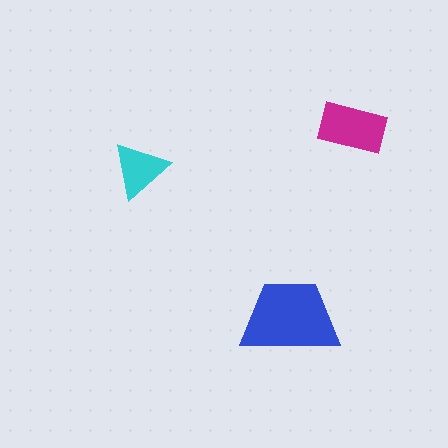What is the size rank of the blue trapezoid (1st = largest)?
1st.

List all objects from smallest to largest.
The cyan triangle, the magenta rectangle, the blue trapezoid.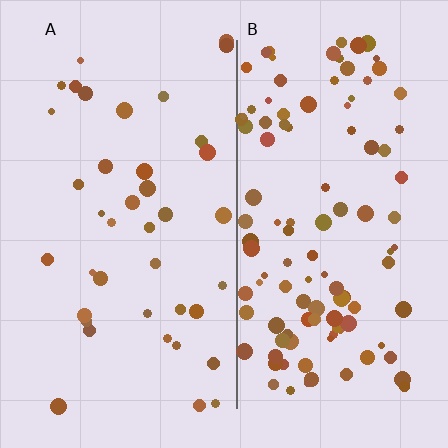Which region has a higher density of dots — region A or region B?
B (the right).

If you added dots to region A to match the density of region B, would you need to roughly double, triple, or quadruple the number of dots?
Approximately triple.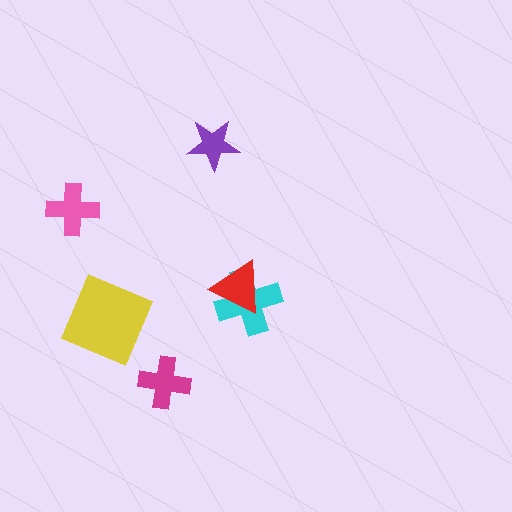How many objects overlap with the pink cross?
0 objects overlap with the pink cross.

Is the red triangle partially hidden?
No, no other shape covers it.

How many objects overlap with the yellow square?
0 objects overlap with the yellow square.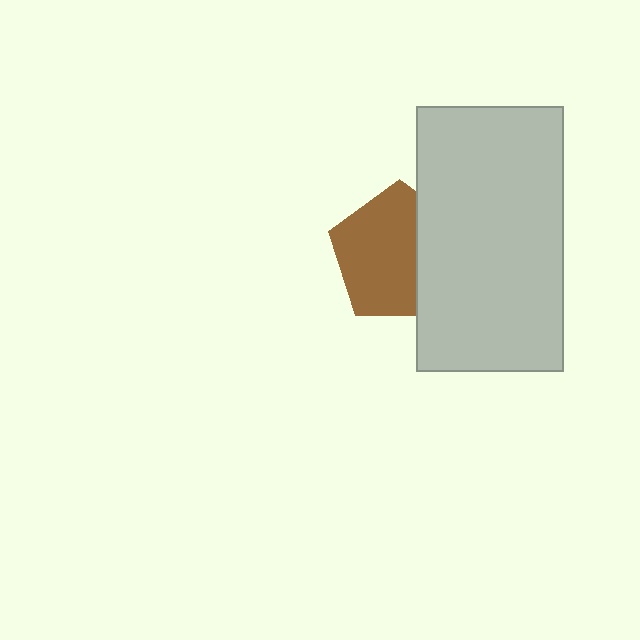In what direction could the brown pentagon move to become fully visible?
The brown pentagon could move left. That would shift it out from behind the light gray rectangle entirely.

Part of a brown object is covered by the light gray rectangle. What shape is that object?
It is a pentagon.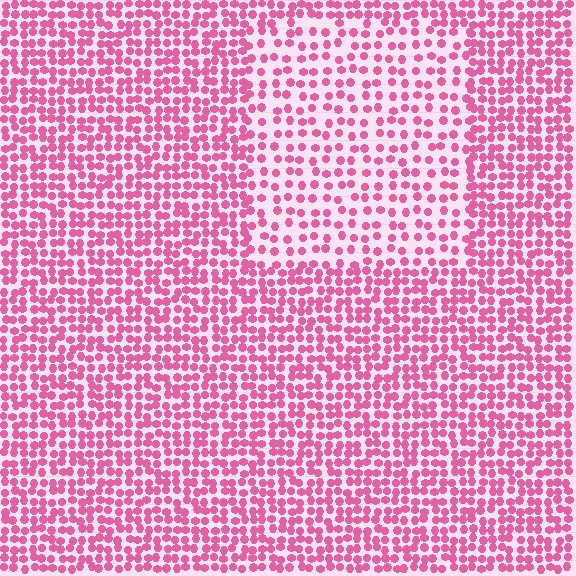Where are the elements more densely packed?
The elements are more densely packed outside the rectangle boundary.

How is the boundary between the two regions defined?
The boundary is defined by a change in element density (approximately 1.8x ratio). All elements are the same color, size, and shape.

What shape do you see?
I see a rectangle.